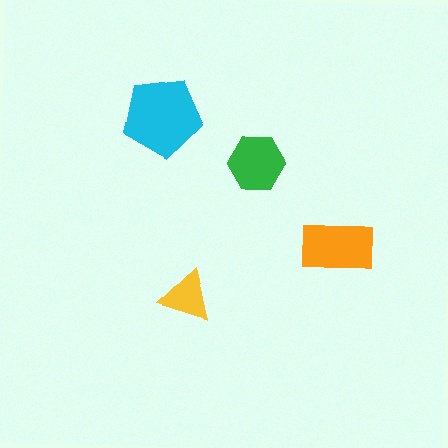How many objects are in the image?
There are 4 objects in the image.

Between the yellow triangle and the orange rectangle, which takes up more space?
The orange rectangle.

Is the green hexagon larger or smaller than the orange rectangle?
Smaller.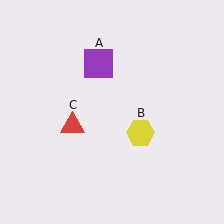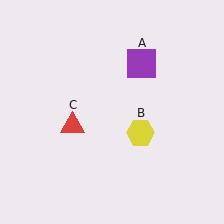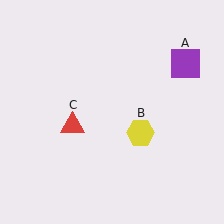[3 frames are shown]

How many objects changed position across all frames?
1 object changed position: purple square (object A).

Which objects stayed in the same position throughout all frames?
Yellow hexagon (object B) and red triangle (object C) remained stationary.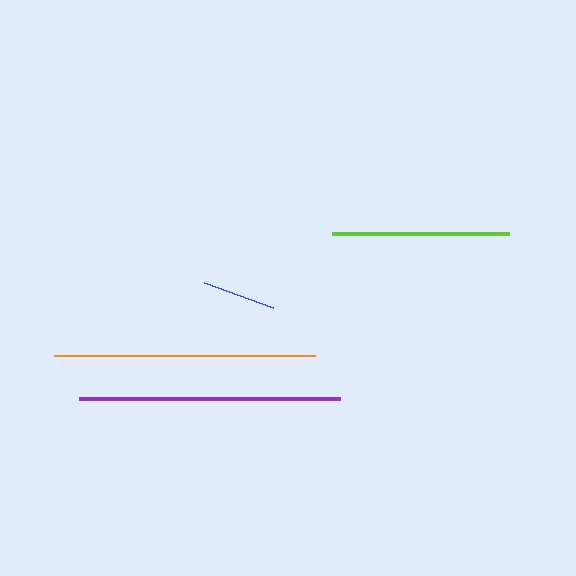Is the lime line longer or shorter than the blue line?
The lime line is longer than the blue line.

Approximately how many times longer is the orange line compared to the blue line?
The orange line is approximately 3.5 times the length of the blue line.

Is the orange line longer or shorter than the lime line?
The orange line is longer than the lime line.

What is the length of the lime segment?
The lime segment is approximately 177 pixels long.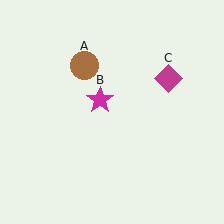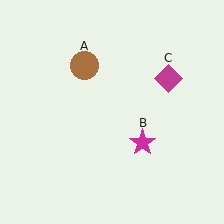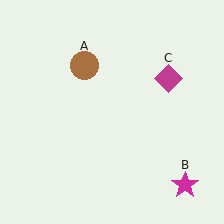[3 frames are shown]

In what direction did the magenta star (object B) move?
The magenta star (object B) moved down and to the right.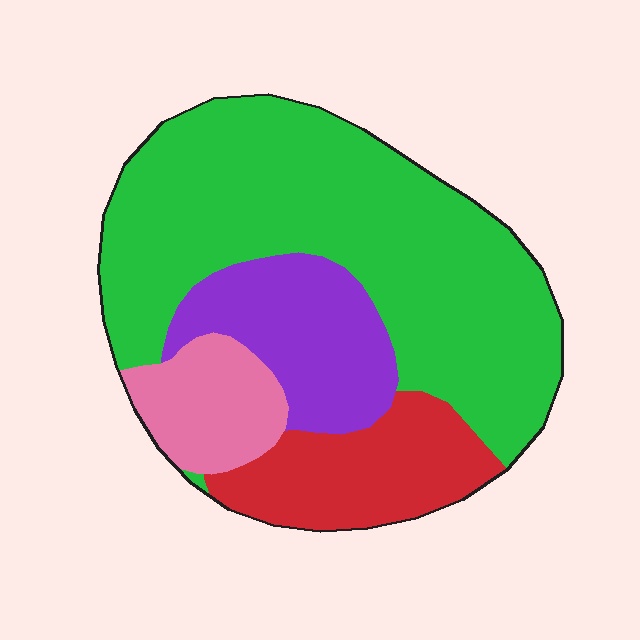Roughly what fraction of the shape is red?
Red covers roughly 15% of the shape.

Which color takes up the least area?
Pink, at roughly 10%.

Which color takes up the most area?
Green, at roughly 55%.